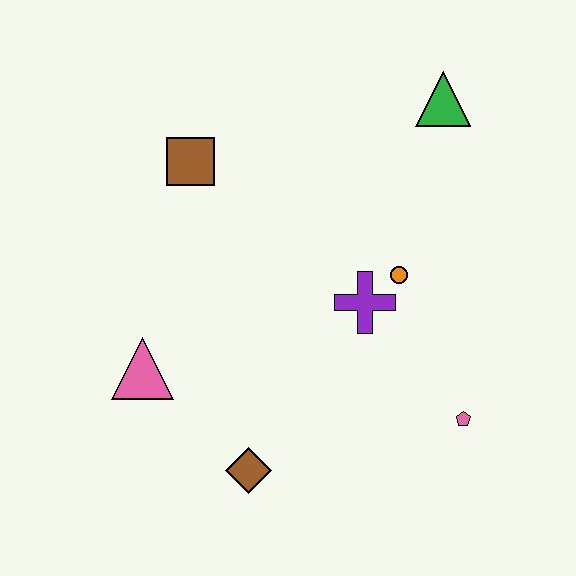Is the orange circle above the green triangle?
No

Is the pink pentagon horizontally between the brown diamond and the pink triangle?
No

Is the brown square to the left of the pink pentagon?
Yes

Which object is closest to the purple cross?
The orange circle is closest to the purple cross.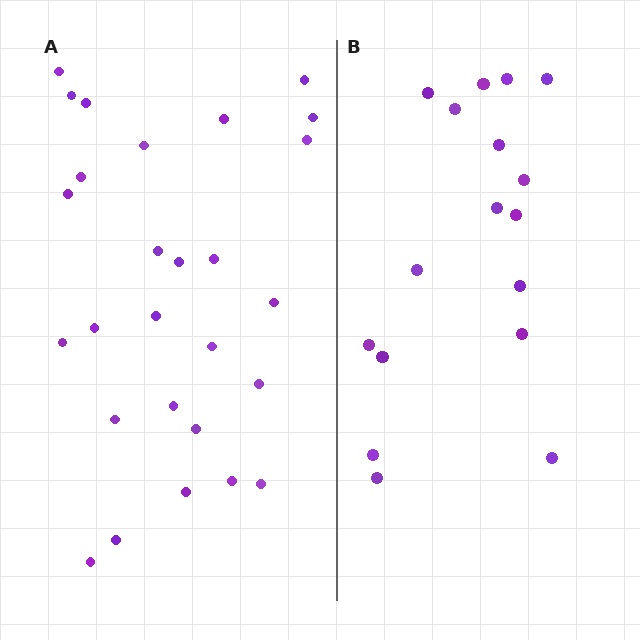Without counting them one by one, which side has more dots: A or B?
Region A (the left region) has more dots.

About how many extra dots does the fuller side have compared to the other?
Region A has roughly 10 or so more dots than region B.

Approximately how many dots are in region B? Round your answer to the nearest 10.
About 20 dots. (The exact count is 17, which rounds to 20.)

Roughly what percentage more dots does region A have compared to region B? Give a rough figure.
About 60% more.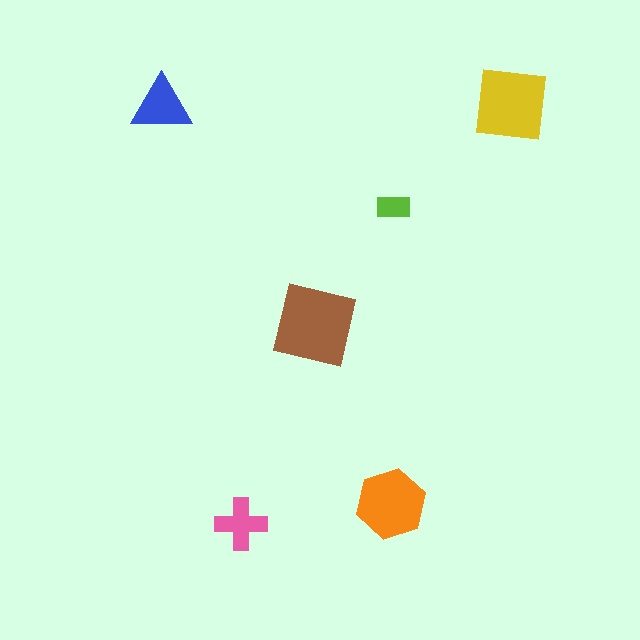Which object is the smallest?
The lime rectangle.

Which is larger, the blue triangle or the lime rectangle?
The blue triangle.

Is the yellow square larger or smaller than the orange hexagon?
Larger.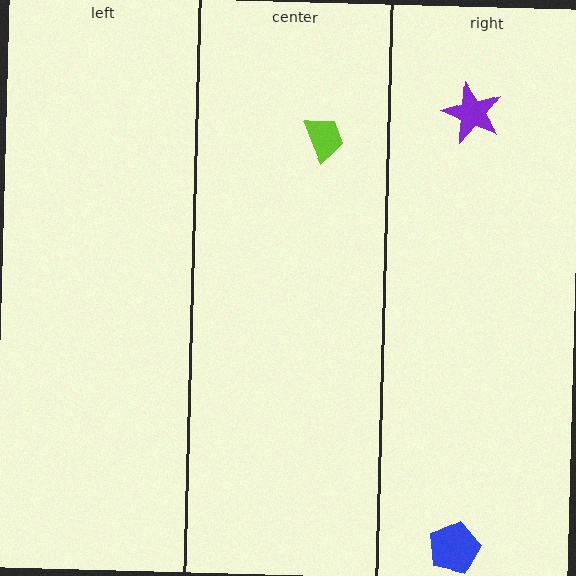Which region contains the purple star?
The right region.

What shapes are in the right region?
The blue pentagon, the purple star.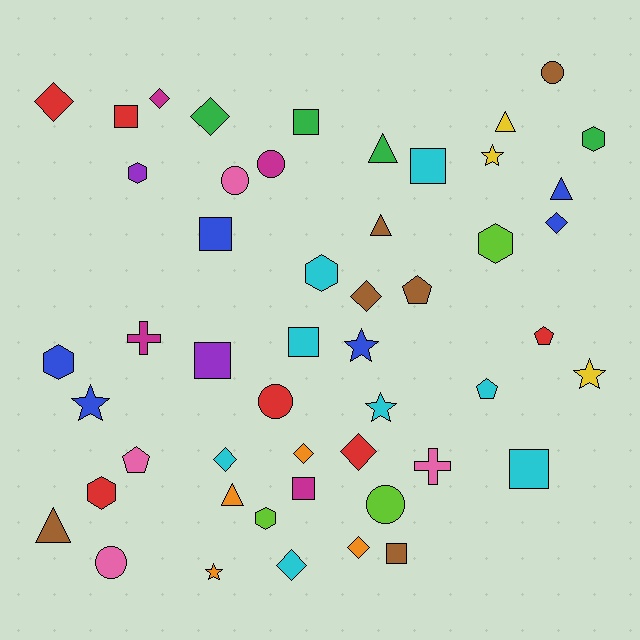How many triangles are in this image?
There are 6 triangles.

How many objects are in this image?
There are 50 objects.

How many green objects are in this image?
There are 4 green objects.